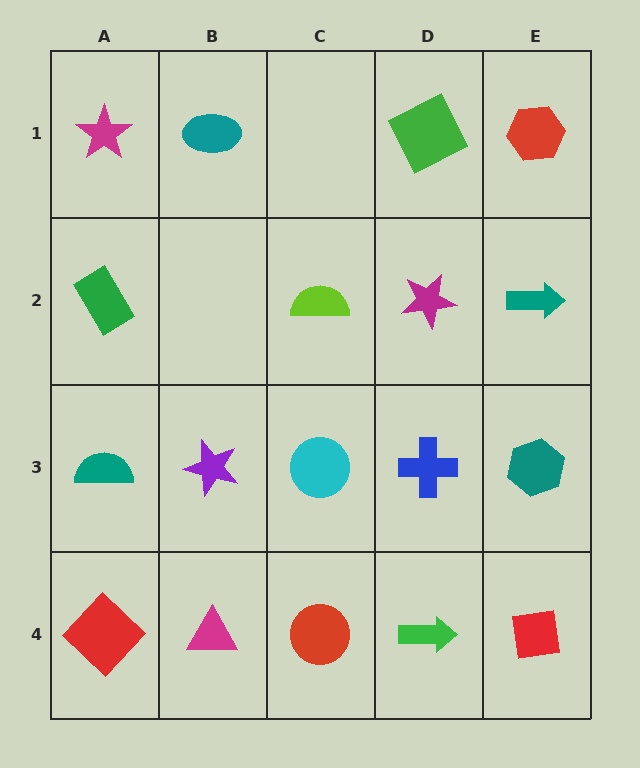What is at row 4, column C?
A red circle.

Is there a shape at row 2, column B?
No, that cell is empty.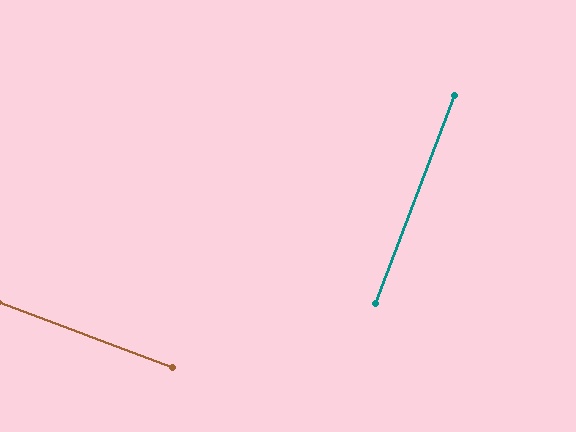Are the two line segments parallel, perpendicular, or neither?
Perpendicular — they meet at approximately 90°.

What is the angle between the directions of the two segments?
Approximately 90 degrees.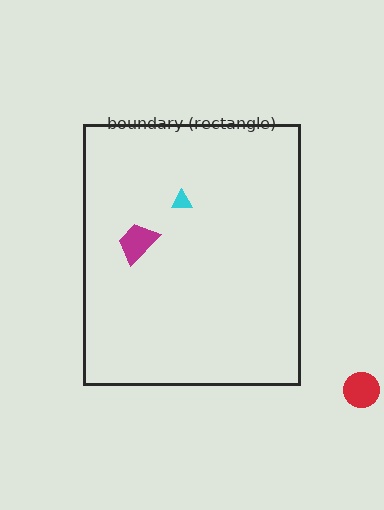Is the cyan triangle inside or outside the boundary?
Inside.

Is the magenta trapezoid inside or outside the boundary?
Inside.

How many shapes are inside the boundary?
2 inside, 1 outside.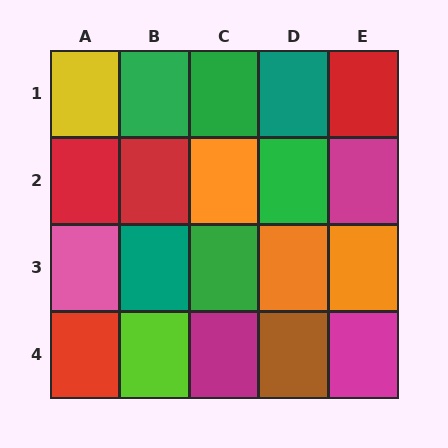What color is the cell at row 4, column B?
Lime.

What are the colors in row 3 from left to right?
Pink, teal, green, orange, orange.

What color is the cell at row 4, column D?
Brown.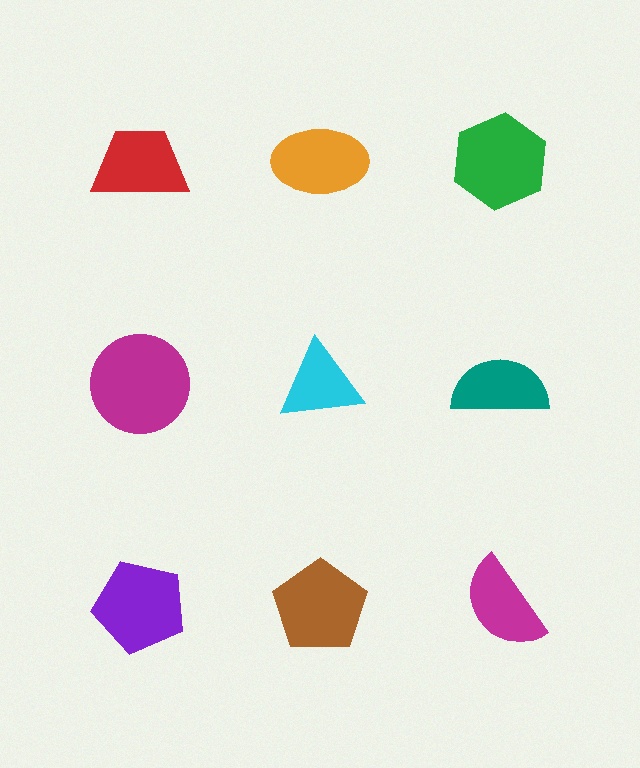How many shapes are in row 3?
3 shapes.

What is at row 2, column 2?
A cyan triangle.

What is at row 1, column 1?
A red trapezoid.